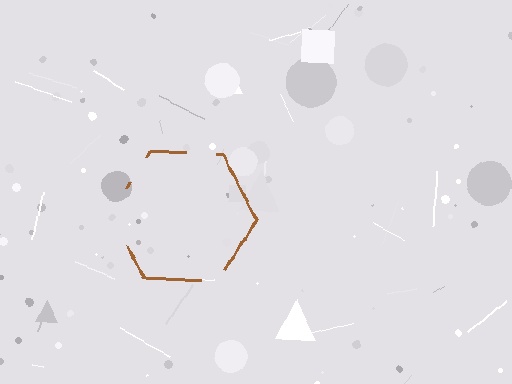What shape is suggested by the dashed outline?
The dashed outline suggests a hexagon.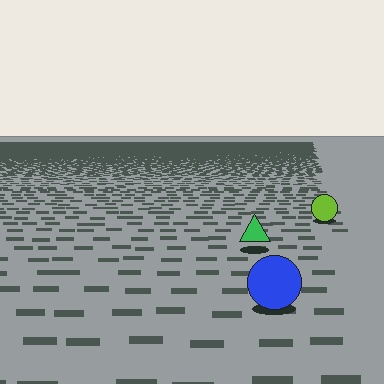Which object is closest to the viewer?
The blue circle is closest. The texture marks near it are larger and more spread out.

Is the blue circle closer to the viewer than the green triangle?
Yes. The blue circle is closer — you can tell from the texture gradient: the ground texture is coarser near it.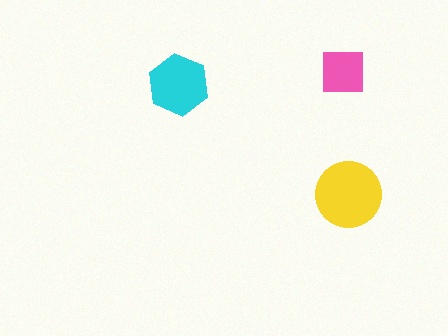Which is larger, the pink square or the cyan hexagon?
The cyan hexagon.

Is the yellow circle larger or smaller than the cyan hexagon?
Larger.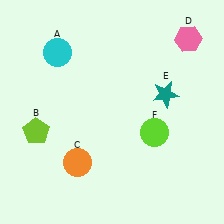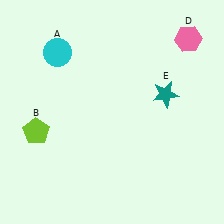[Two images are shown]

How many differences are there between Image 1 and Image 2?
There are 2 differences between the two images.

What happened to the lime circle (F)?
The lime circle (F) was removed in Image 2. It was in the bottom-right area of Image 1.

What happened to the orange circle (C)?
The orange circle (C) was removed in Image 2. It was in the bottom-left area of Image 1.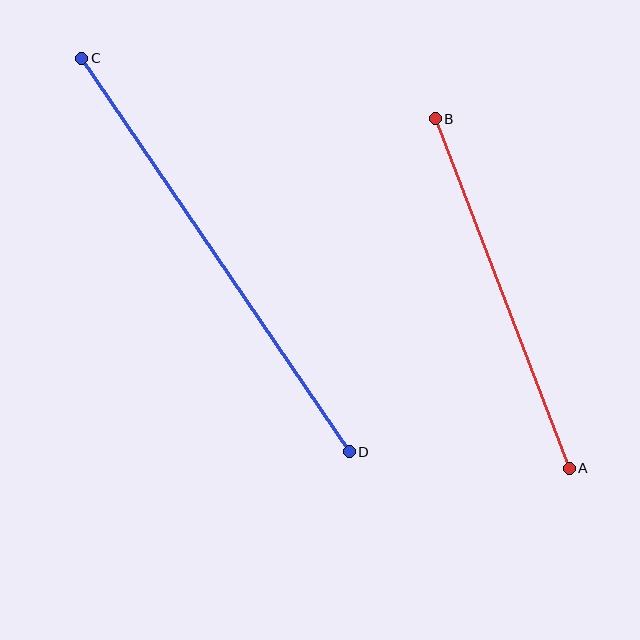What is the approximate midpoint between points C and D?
The midpoint is at approximately (215, 255) pixels.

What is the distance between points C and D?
The distance is approximately 476 pixels.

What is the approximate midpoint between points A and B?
The midpoint is at approximately (502, 294) pixels.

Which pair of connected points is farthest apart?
Points C and D are farthest apart.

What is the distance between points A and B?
The distance is approximately 374 pixels.